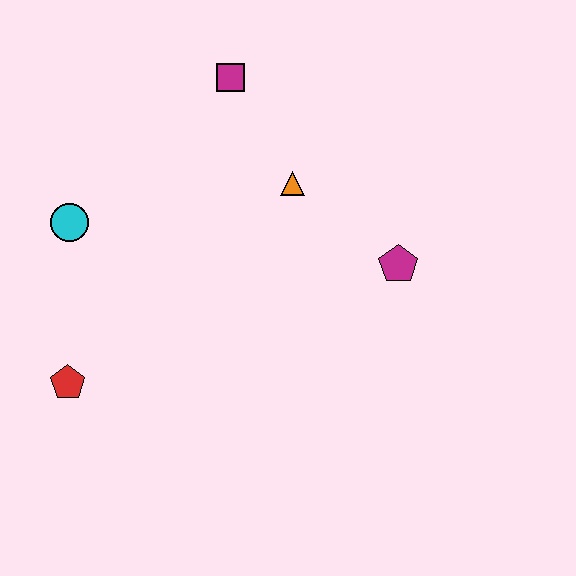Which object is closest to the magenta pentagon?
The orange triangle is closest to the magenta pentagon.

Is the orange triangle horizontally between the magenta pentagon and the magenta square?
Yes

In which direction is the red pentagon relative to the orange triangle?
The red pentagon is to the left of the orange triangle.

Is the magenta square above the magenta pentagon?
Yes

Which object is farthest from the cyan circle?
The magenta pentagon is farthest from the cyan circle.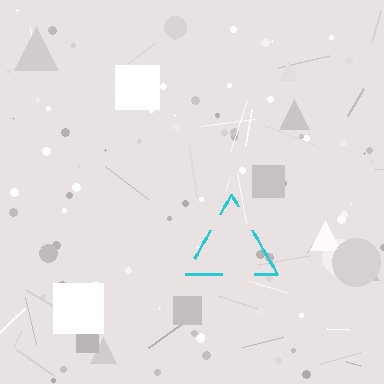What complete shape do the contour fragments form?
The contour fragments form a triangle.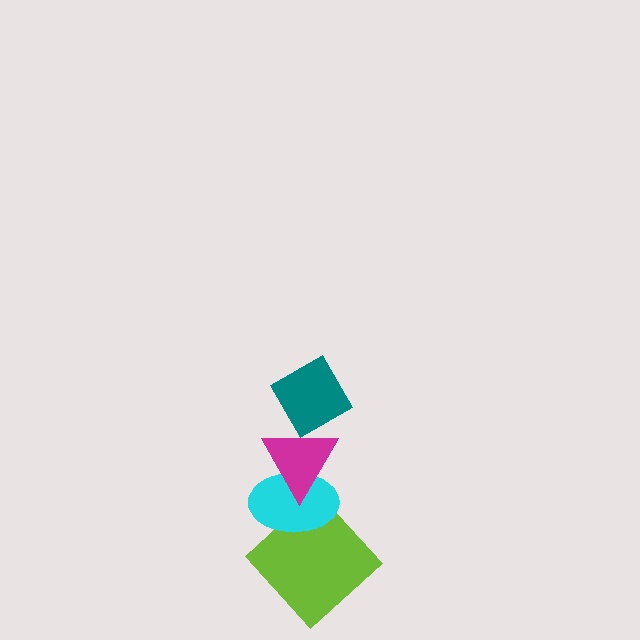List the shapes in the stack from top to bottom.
From top to bottom: the teal diamond, the magenta triangle, the cyan ellipse, the lime diamond.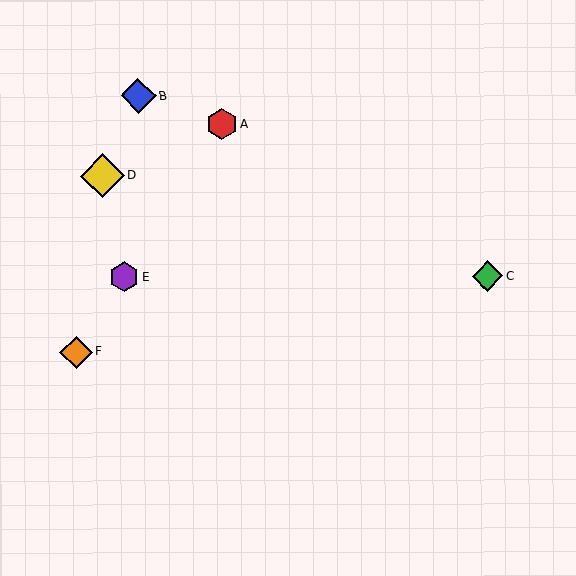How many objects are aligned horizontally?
2 objects (C, E) are aligned horizontally.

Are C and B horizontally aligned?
No, C is at y≈276 and B is at y≈96.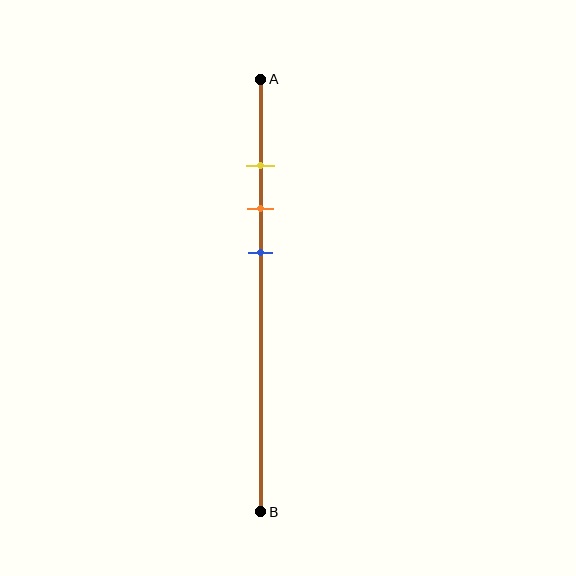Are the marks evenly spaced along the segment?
Yes, the marks are approximately evenly spaced.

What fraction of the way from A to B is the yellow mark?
The yellow mark is approximately 20% (0.2) of the way from A to B.